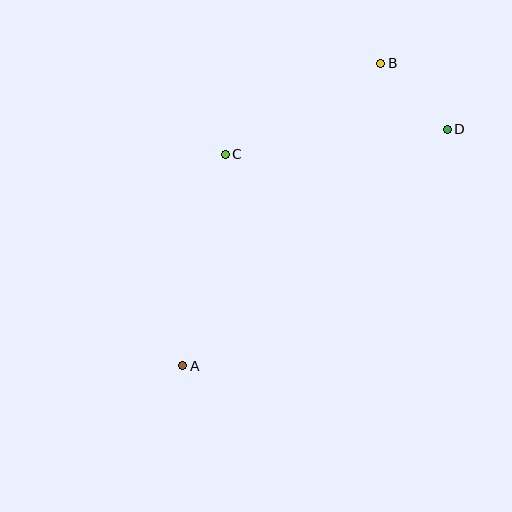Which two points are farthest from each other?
Points A and B are farthest from each other.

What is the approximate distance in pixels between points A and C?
The distance between A and C is approximately 216 pixels.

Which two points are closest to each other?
Points B and D are closest to each other.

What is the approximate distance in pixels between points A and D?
The distance between A and D is approximately 355 pixels.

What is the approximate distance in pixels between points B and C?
The distance between B and C is approximately 180 pixels.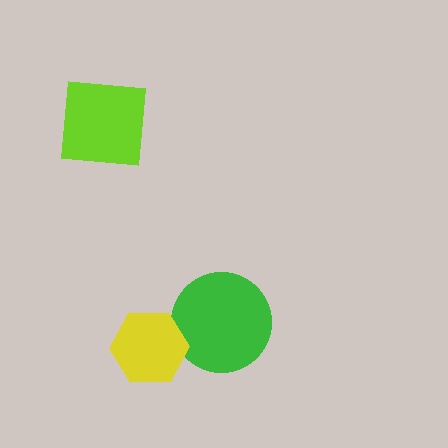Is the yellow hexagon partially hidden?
No, no other shape covers it.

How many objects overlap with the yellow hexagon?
1 object overlaps with the yellow hexagon.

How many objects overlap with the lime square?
0 objects overlap with the lime square.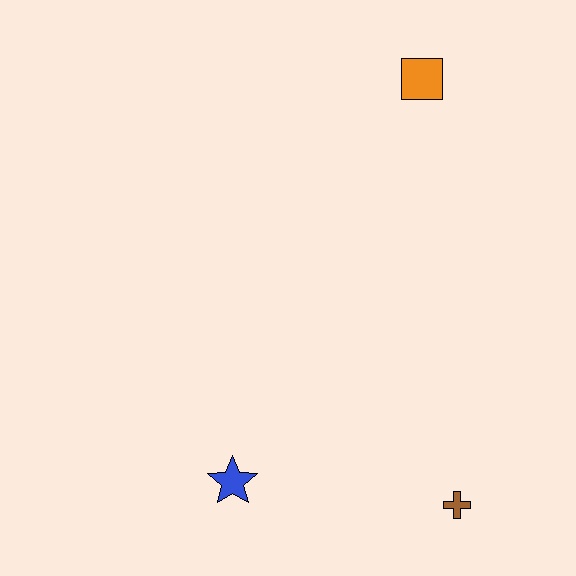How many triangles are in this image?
There are no triangles.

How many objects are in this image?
There are 3 objects.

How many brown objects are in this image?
There is 1 brown object.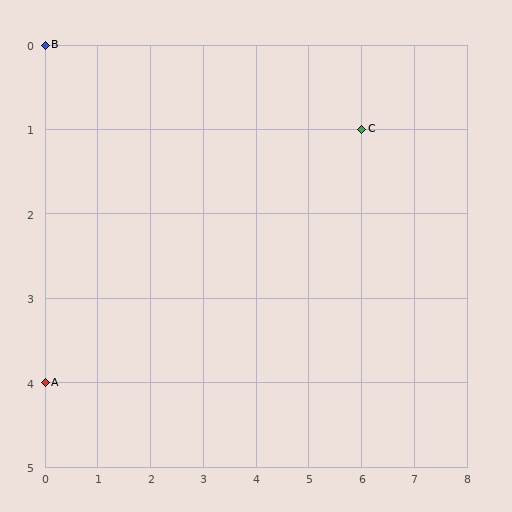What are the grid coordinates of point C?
Point C is at grid coordinates (6, 1).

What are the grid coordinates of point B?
Point B is at grid coordinates (0, 0).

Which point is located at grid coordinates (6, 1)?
Point C is at (6, 1).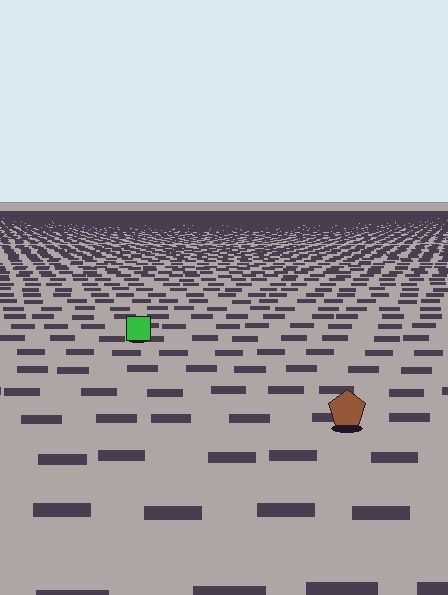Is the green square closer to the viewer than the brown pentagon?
No. The brown pentagon is closer — you can tell from the texture gradient: the ground texture is coarser near it.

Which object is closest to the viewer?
The brown pentagon is closest. The texture marks near it are larger and more spread out.